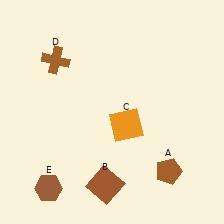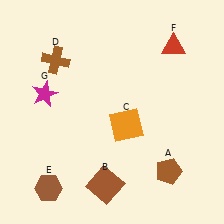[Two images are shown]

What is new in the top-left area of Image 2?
A magenta star (G) was added in the top-left area of Image 2.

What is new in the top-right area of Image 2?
A red triangle (F) was added in the top-right area of Image 2.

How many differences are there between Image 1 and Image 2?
There are 2 differences between the two images.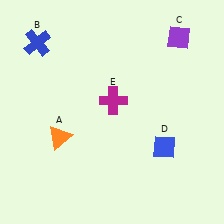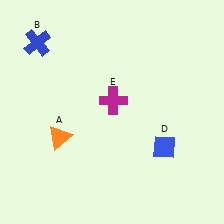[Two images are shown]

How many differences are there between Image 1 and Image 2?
There is 1 difference between the two images.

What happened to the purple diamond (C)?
The purple diamond (C) was removed in Image 2. It was in the top-right area of Image 1.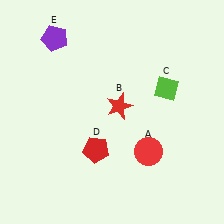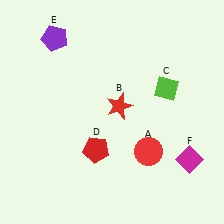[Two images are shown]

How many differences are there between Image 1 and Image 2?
There is 1 difference between the two images.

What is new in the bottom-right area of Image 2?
A magenta diamond (F) was added in the bottom-right area of Image 2.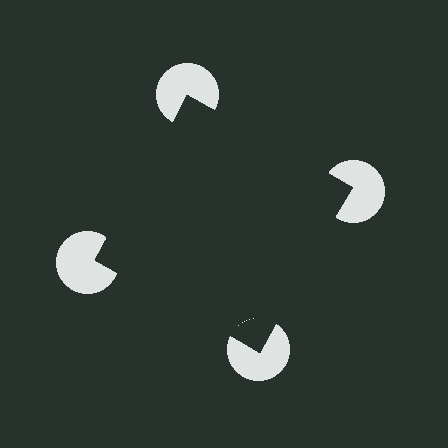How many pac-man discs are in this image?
There are 4 — one at each vertex of the illusory square.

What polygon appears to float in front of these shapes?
An illusory square — its edges are inferred from the aligned wedge cuts in the pac-man discs, not physically drawn.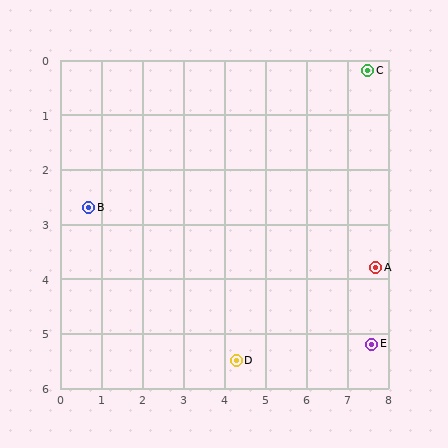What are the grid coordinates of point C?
Point C is at approximately (7.5, 0.2).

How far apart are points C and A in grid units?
Points C and A are about 3.6 grid units apart.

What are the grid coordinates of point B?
Point B is at approximately (0.7, 2.7).